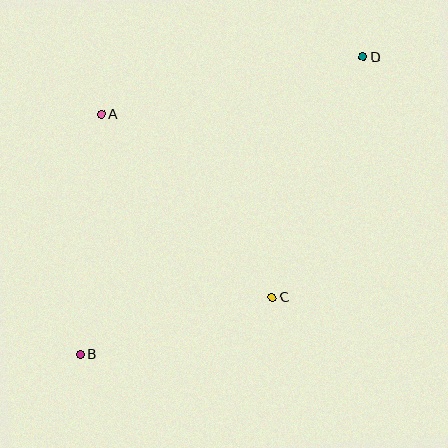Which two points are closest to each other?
Points B and C are closest to each other.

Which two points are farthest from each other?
Points B and D are farthest from each other.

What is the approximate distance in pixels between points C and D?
The distance between C and D is approximately 257 pixels.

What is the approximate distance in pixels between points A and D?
The distance between A and D is approximately 268 pixels.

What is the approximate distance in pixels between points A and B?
The distance between A and B is approximately 241 pixels.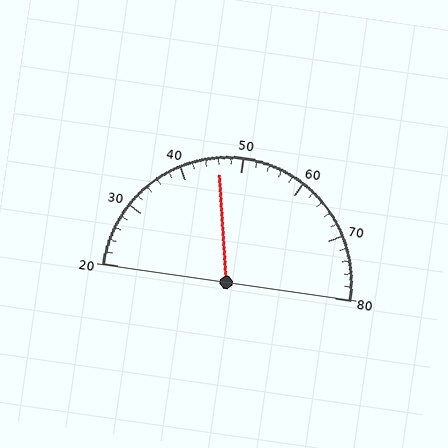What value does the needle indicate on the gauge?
The needle indicates approximately 46.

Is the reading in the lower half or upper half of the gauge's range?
The reading is in the lower half of the range (20 to 80).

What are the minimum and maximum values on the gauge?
The gauge ranges from 20 to 80.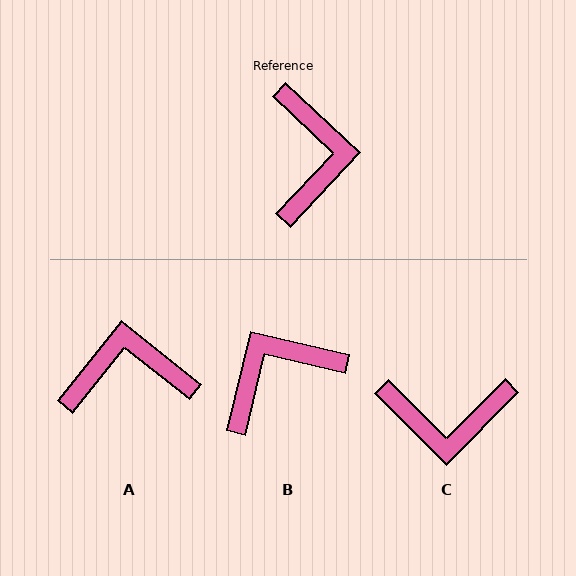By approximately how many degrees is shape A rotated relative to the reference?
Approximately 95 degrees counter-clockwise.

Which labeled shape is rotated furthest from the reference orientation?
B, about 120 degrees away.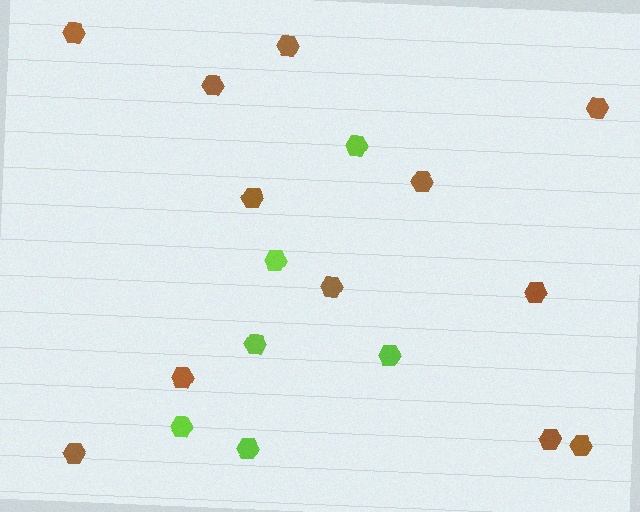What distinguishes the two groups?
There are 2 groups: one group of brown hexagons (12) and one group of lime hexagons (6).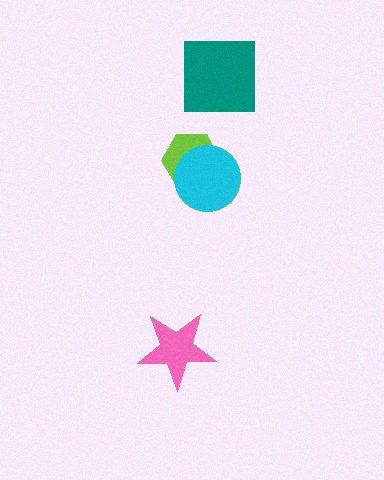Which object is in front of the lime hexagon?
The cyan circle is in front of the lime hexagon.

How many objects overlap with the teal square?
0 objects overlap with the teal square.